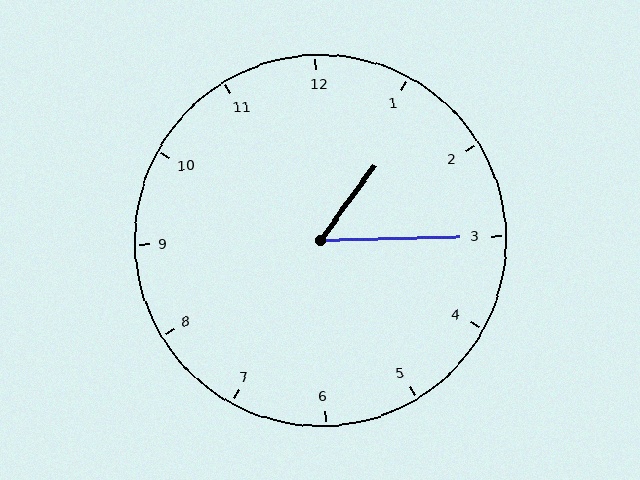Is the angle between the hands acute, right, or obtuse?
It is acute.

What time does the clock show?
1:15.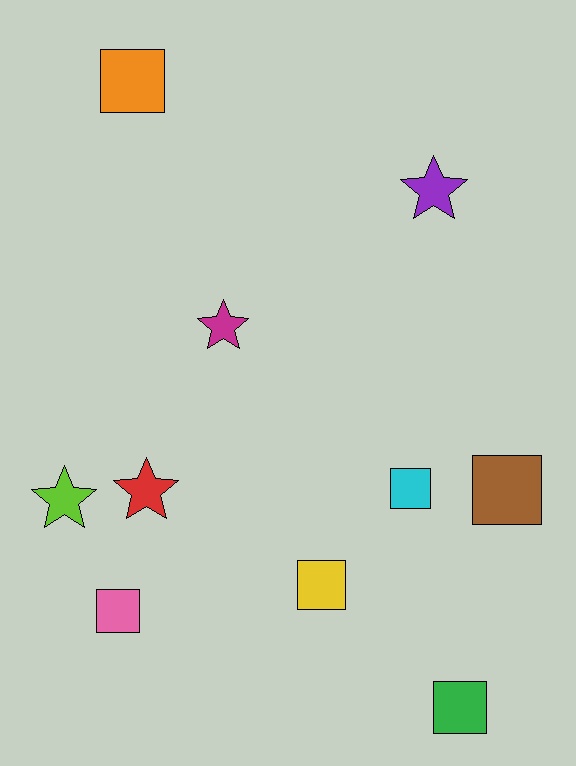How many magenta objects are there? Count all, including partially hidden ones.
There is 1 magenta object.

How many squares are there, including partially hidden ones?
There are 6 squares.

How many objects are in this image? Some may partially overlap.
There are 10 objects.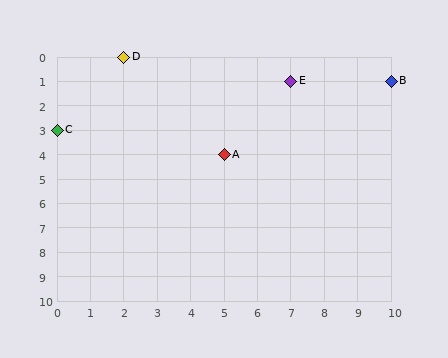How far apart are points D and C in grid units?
Points D and C are 2 columns and 3 rows apart (about 3.6 grid units diagonally).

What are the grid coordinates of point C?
Point C is at grid coordinates (0, 3).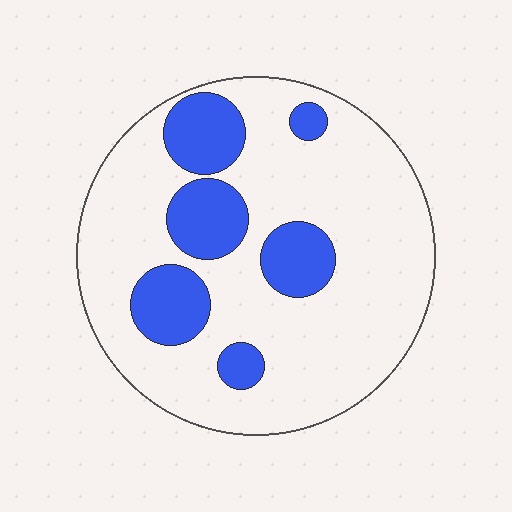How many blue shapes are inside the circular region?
6.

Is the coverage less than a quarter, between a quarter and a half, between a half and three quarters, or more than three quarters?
Less than a quarter.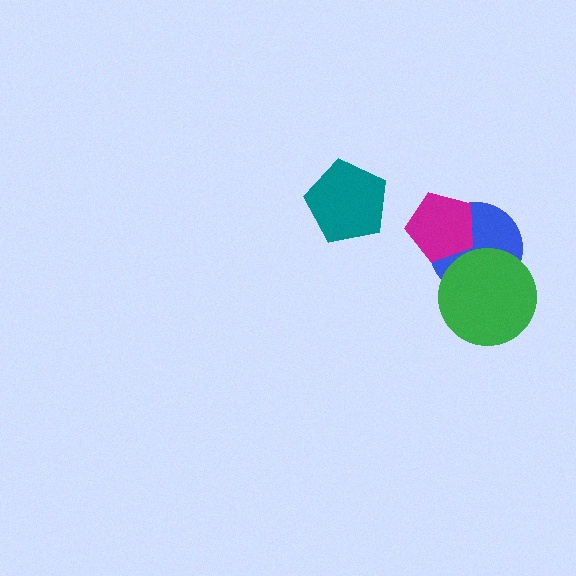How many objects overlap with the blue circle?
2 objects overlap with the blue circle.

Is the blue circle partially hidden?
Yes, it is partially covered by another shape.